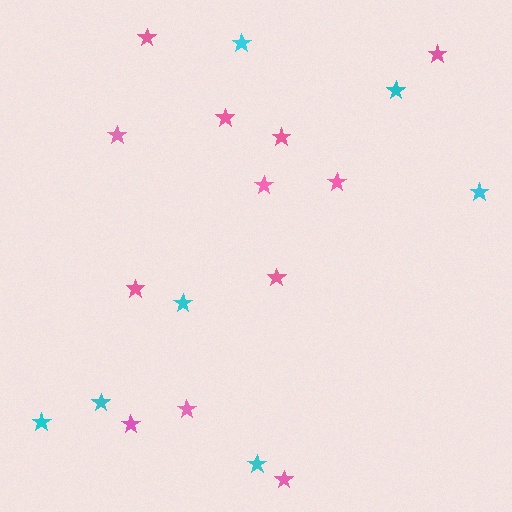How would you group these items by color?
There are 2 groups: one group of pink stars (12) and one group of cyan stars (7).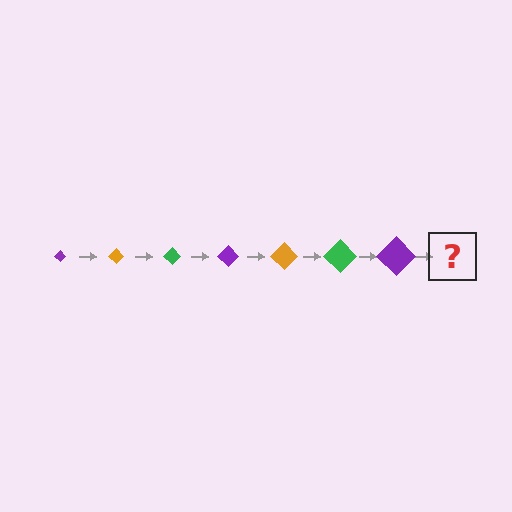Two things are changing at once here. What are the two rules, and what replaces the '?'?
The two rules are that the diamond grows larger each step and the color cycles through purple, orange, and green. The '?' should be an orange diamond, larger than the previous one.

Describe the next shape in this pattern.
It should be an orange diamond, larger than the previous one.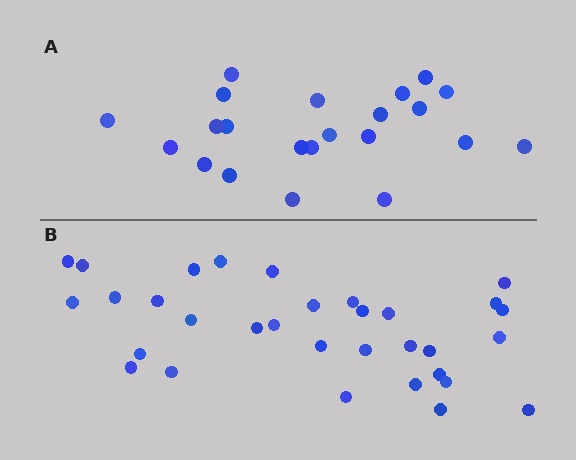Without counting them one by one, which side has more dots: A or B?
Region B (the bottom region) has more dots.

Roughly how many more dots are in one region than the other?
Region B has roughly 10 or so more dots than region A.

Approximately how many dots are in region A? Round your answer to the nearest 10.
About 20 dots. (The exact count is 22, which rounds to 20.)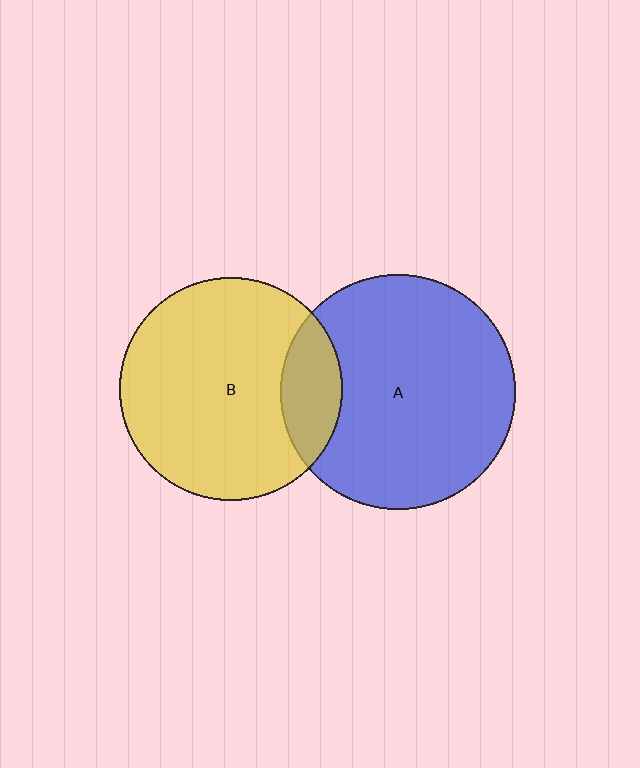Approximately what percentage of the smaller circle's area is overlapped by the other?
Approximately 15%.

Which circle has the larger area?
Circle A (blue).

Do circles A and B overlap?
Yes.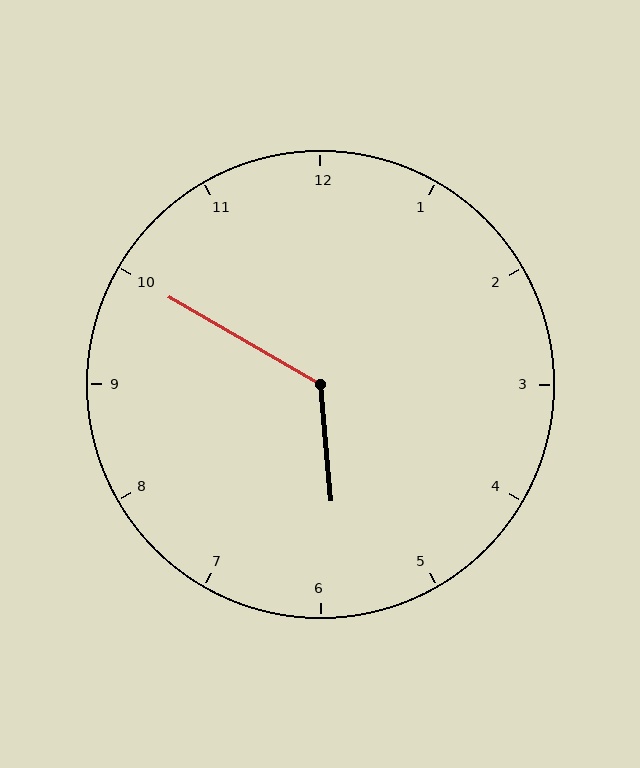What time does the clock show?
5:50.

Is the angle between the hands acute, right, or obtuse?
It is obtuse.